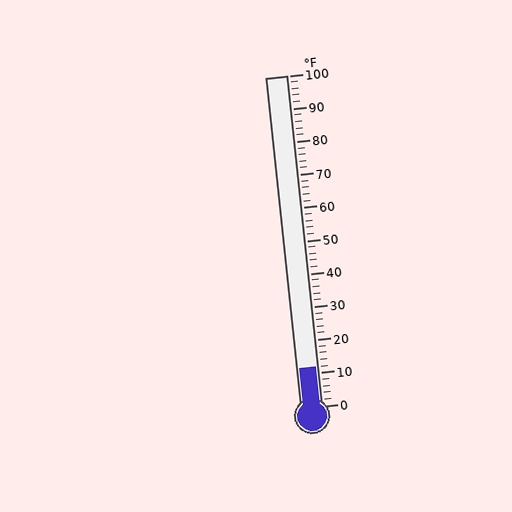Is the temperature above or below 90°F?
The temperature is below 90°F.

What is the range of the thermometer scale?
The thermometer scale ranges from 0°F to 100°F.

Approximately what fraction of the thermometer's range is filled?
The thermometer is filled to approximately 10% of its range.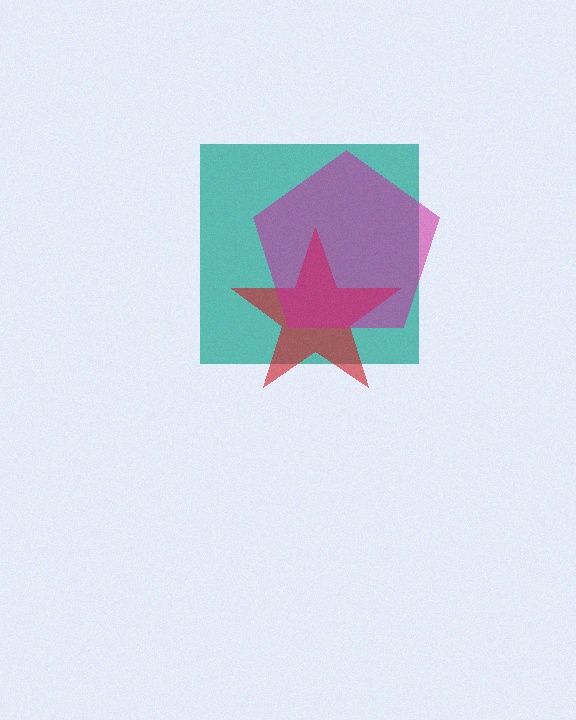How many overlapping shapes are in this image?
There are 3 overlapping shapes in the image.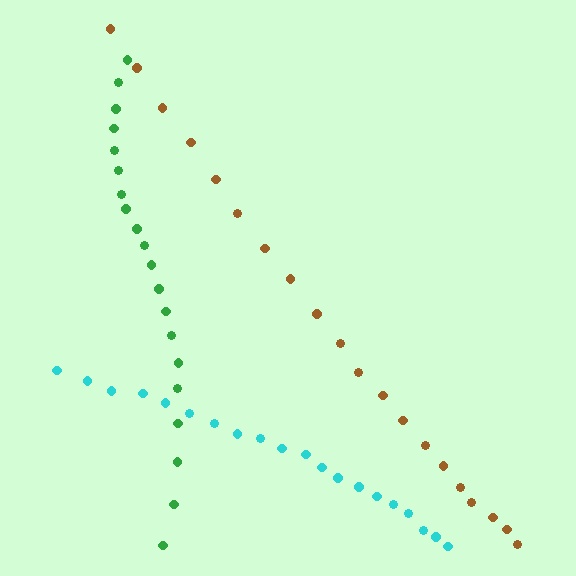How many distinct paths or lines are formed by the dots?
There are 3 distinct paths.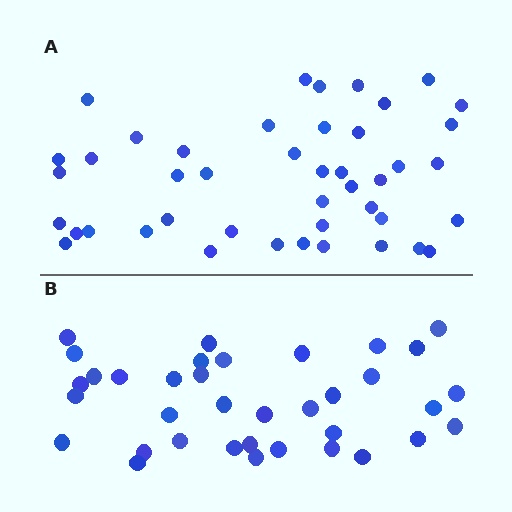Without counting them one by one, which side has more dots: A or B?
Region A (the top region) has more dots.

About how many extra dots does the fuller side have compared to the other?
Region A has roughly 8 or so more dots than region B.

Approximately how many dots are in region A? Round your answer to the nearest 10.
About 40 dots. (The exact count is 44, which rounds to 40.)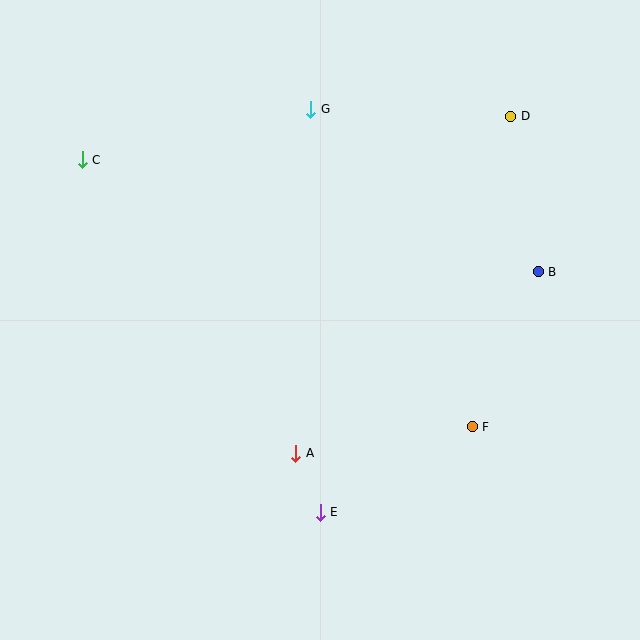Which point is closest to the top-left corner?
Point C is closest to the top-left corner.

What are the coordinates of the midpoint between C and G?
The midpoint between C and G is at (196, 135).